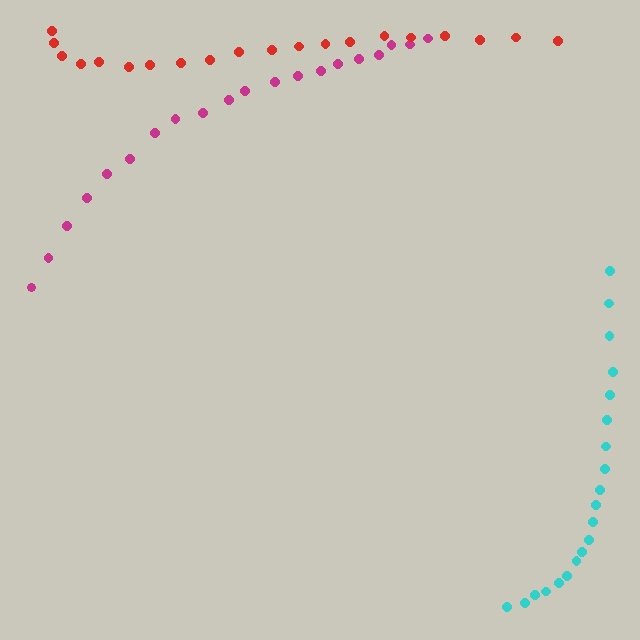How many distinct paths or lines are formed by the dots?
There are 3 distinct paths.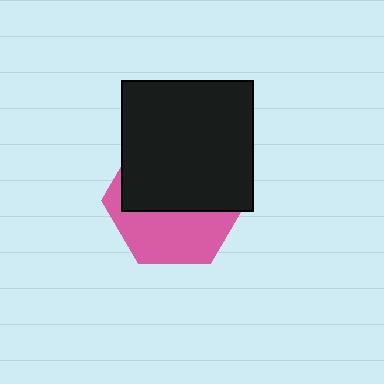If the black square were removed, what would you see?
You would see the complete pink hexagon.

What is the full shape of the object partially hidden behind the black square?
The partially hidden object is a pink hexagon.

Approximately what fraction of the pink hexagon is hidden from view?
Roughly 57% of the pink hexagon is hidden behind the black square.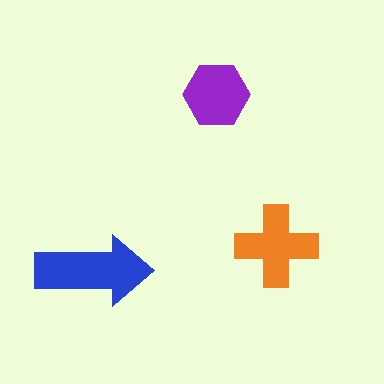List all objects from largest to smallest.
The blue arrow, the orange cross, the purple hexagon.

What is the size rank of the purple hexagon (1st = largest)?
3rd.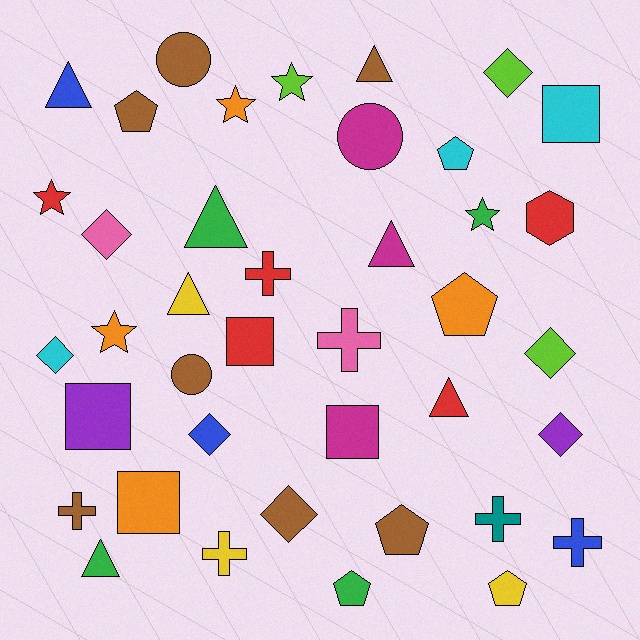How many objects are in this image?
There are 40 objects.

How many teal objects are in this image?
There is 1 teal object.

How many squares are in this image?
There are 5 squares.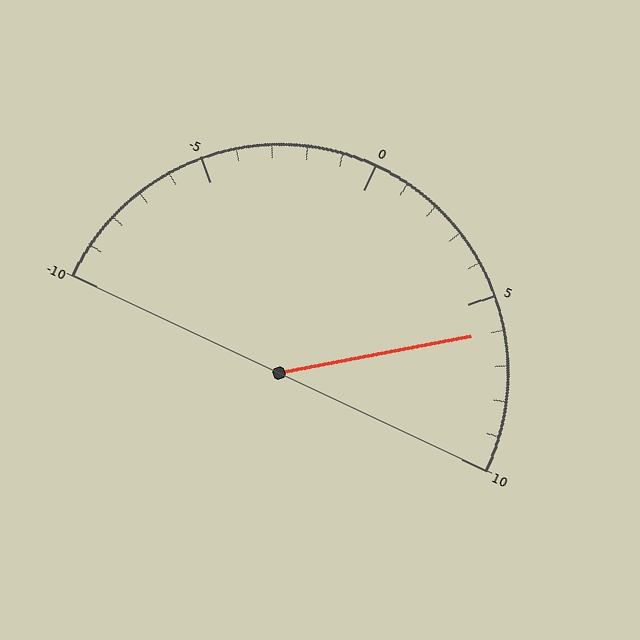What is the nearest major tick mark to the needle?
The nearest major tick mark is 5.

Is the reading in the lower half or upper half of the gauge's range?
The reading is in the upper half of the range (-10 to 10).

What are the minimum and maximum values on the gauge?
The gauge ranges from -10 to 10.